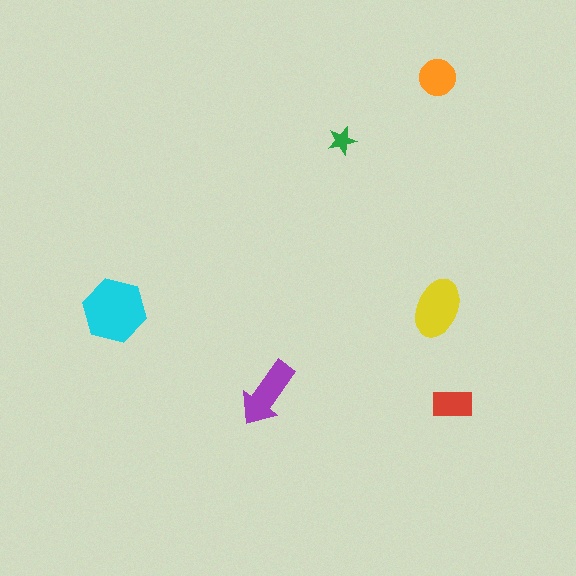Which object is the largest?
The cyan hexagon.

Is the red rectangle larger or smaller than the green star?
Larger.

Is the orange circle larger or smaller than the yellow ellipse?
Smaller.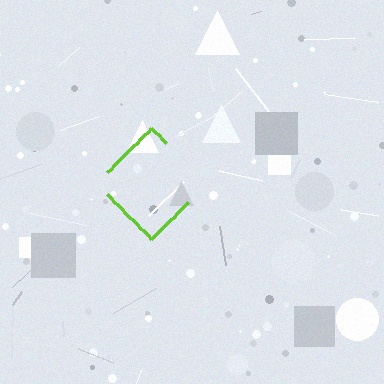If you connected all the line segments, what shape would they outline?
They would outline a diamond.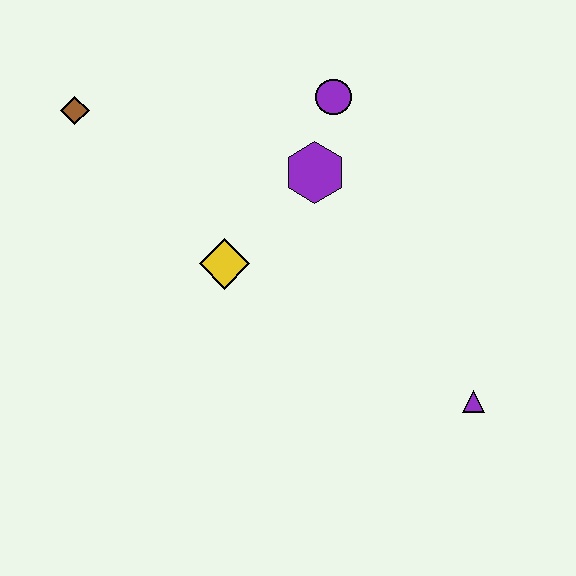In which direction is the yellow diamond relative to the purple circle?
The yellow diamond is below the purple circle.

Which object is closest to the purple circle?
The purple hexagon is closest to the purple circle.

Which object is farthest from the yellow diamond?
The purple triangle is farthest from the yellow diamond.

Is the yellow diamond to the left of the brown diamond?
No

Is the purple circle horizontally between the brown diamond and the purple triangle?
Yes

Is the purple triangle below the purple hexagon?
Yes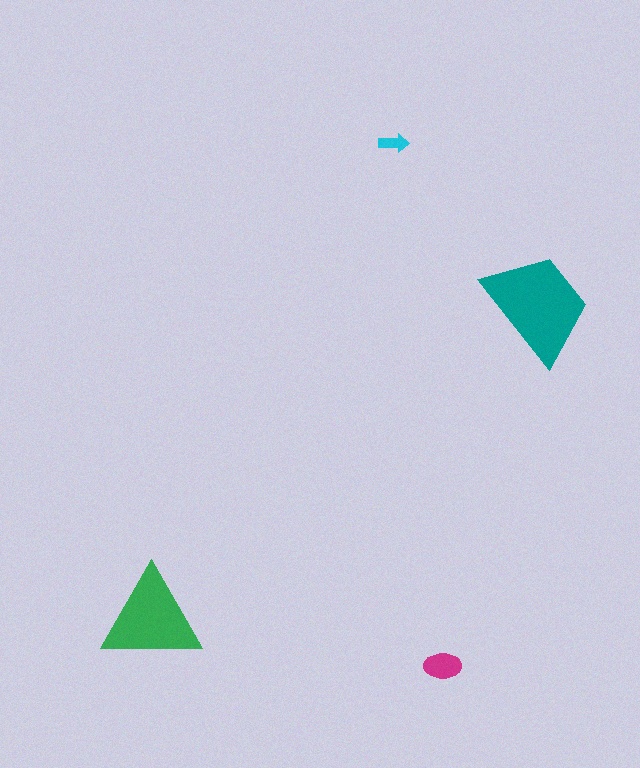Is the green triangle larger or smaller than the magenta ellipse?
Larger.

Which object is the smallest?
The cyan arrow.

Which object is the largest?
The teal trapezoid.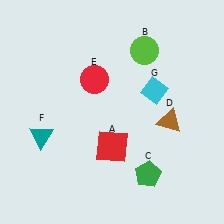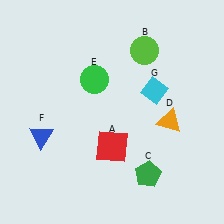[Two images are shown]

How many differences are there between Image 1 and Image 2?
There are 3 differences between the two images.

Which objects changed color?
D changed from brown to orange. E changed from red to green. F changed from teal to blue.